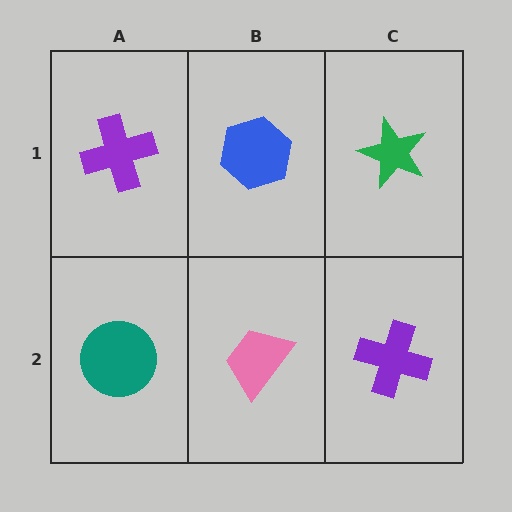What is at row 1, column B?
A blue hexagon.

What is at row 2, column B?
A pink trapezoid.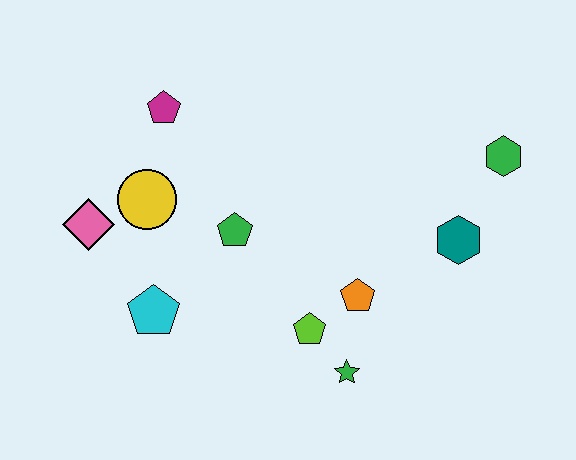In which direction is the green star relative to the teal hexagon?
The green star is below the teal hexagon.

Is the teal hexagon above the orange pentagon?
Yes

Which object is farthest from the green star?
The magenta pentagon is farthest from the green star.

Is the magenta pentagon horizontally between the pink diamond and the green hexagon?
Yes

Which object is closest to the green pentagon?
The yellow circle is closest to the green pentagon.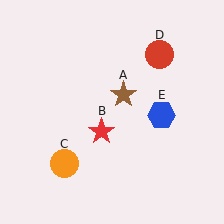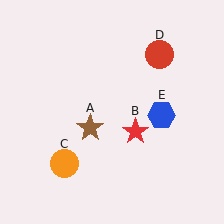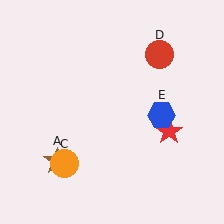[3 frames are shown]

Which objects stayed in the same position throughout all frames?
Orange circle (object C) and red circle (object D) and blue hexagon (object E) remained stationary.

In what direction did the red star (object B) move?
The red star (object B) moved right.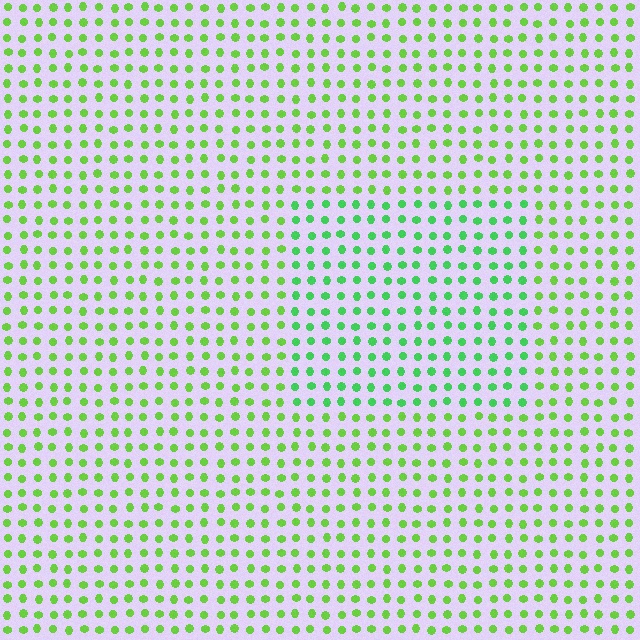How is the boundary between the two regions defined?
The boundary is defined purely by a slight shift in hue (about 28 degrees). Spacing, size, and orientation are identical on both sides.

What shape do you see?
I see a rectangle.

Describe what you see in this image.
The image is filled with small lime elements in a uniform arrangement. A rectangle-shaped region is visible where the elements are tinted to a slightly different hue, forming a subtle color boundary.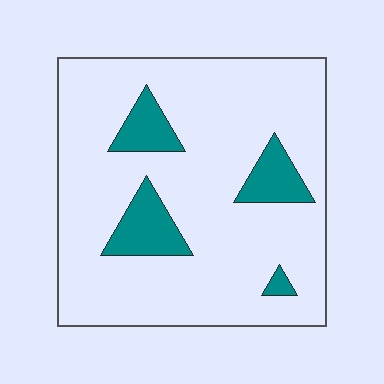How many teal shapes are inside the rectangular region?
4.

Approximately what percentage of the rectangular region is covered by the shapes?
Approximately 15%.